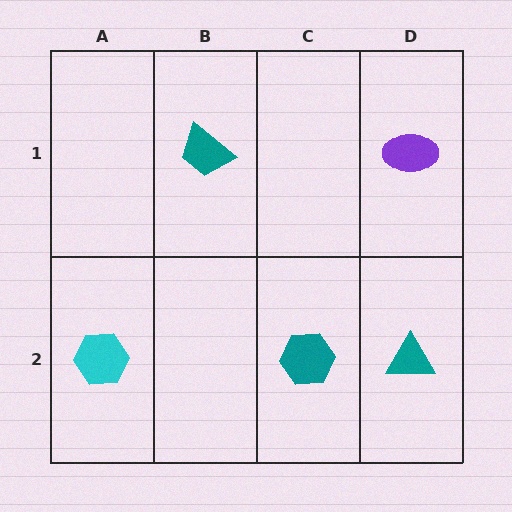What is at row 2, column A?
A cyan hexagon.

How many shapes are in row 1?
2 shapes.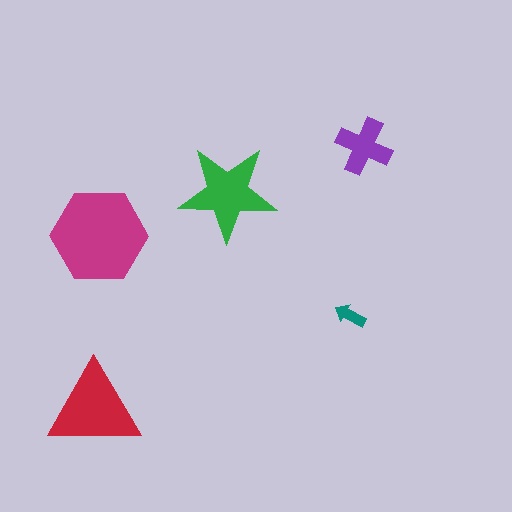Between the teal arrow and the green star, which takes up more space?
The green star.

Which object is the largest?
The magenta hexagon.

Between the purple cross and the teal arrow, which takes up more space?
The purple cross.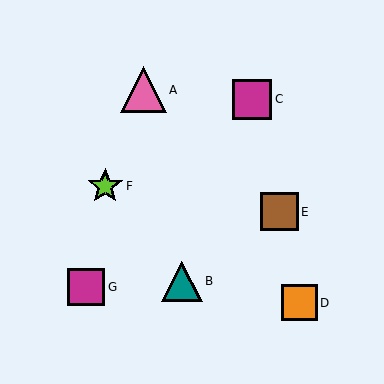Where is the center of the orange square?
The center of the orange square is at (299, 303).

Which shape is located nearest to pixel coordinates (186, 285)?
The teal triangle (labeled B) at (182, 281) is nearest to that location.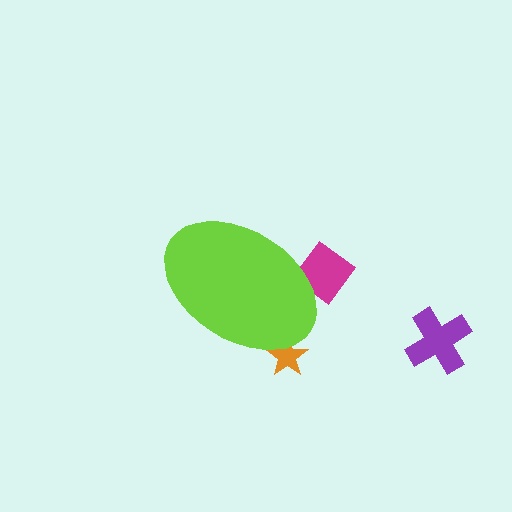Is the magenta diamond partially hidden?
Yes, the magenta diamond is partially hidden behind the lime ellipse.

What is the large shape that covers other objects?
A lime ellipse.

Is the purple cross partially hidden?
No, the purple cross is fully visible.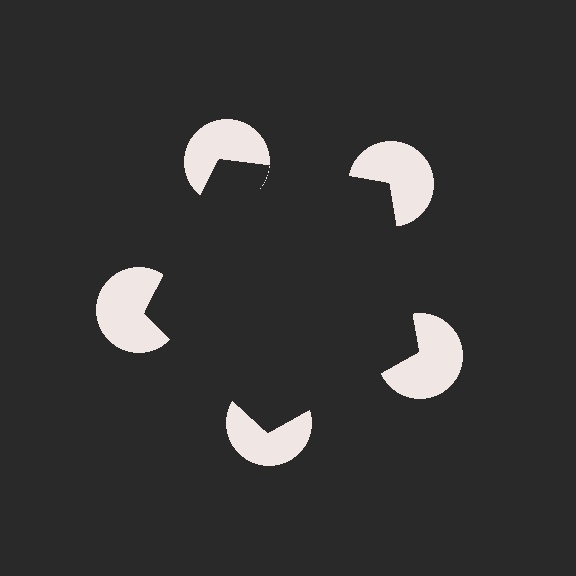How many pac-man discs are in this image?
There are 5 — one at each vertex of the illusory pentagon.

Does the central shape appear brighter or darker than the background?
It typically appears slightly darker than the background, even though no actual brightness change is drawn.